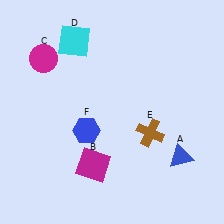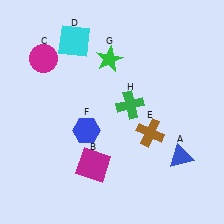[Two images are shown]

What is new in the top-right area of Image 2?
A green cross (H) was added in the top-right area of Image 2.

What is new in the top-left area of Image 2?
A green star (G) was added in the top-left area of Image 2.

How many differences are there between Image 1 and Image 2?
There are 2 differences between the two images.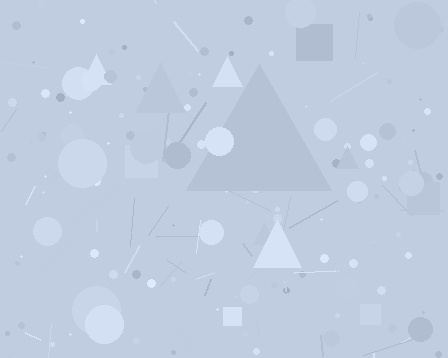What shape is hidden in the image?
A triangle is hidden in the image.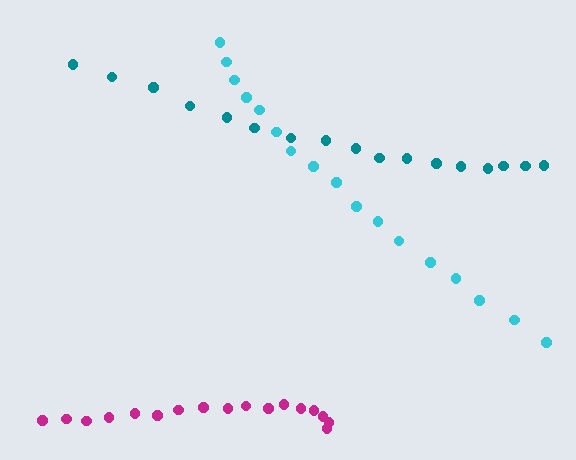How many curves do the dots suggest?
There are 3 distinct paths.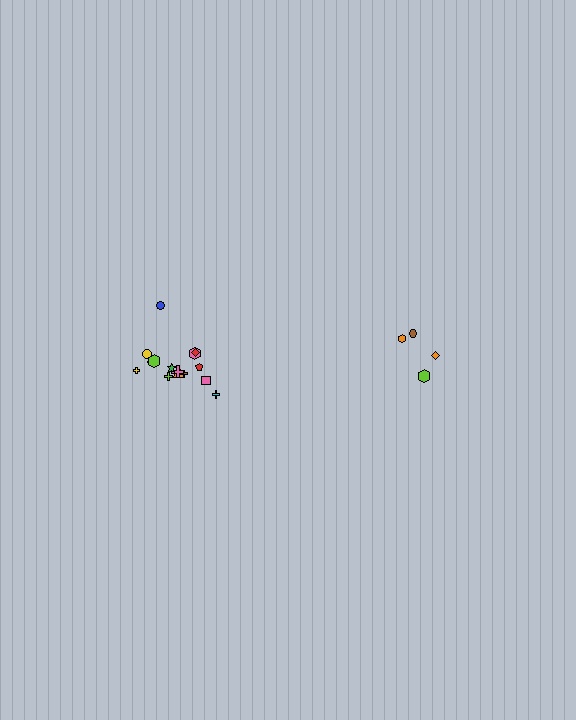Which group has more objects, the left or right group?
The left group.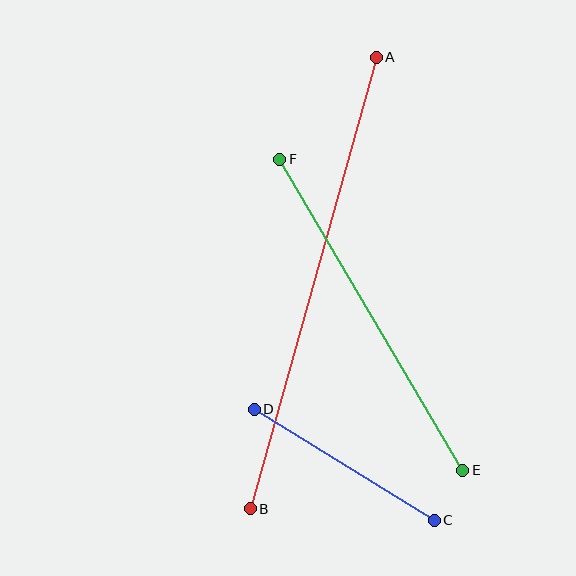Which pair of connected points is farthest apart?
Points A and B are farthest apart.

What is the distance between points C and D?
The distance is approximately 211 pixels.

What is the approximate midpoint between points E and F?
The midpoint is at approximately (371, 315) pixels.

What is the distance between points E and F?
The distance is approximately 361 pixels.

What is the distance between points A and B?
The distance is approximately 469 pixels.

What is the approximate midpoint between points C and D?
The midpoint is at approximately (344, 465) pixels.